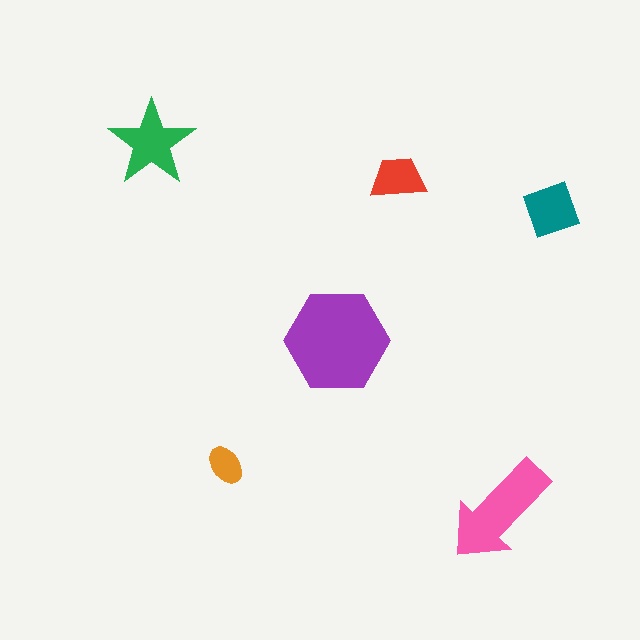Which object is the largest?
The purple hexagon.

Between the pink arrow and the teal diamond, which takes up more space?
The pink arrow.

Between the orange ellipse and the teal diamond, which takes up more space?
The teal diamond.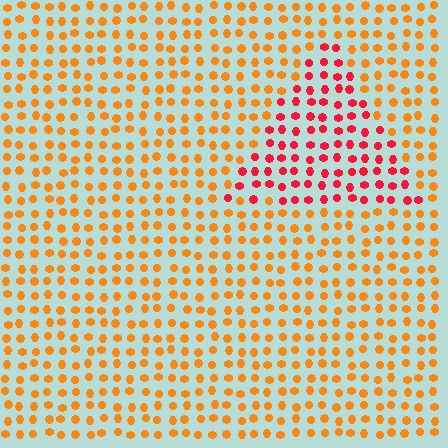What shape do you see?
I see a triangle.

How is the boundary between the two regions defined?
The boundary is defined purely by a slight shift in hue (about 40 degrees). Spacing, size, and orientation are identical on both sides.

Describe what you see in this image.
The image is filled with small orange elements in a uniform arrangement. A triangle-shaped region is visible where the elements are tinted to a slightly different hue, forming a subtle color boundary.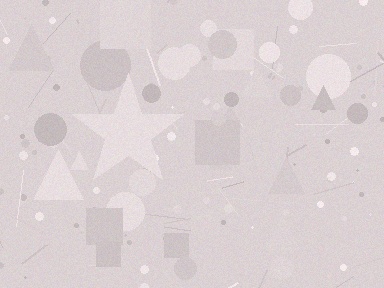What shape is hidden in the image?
A star is hidden in the image.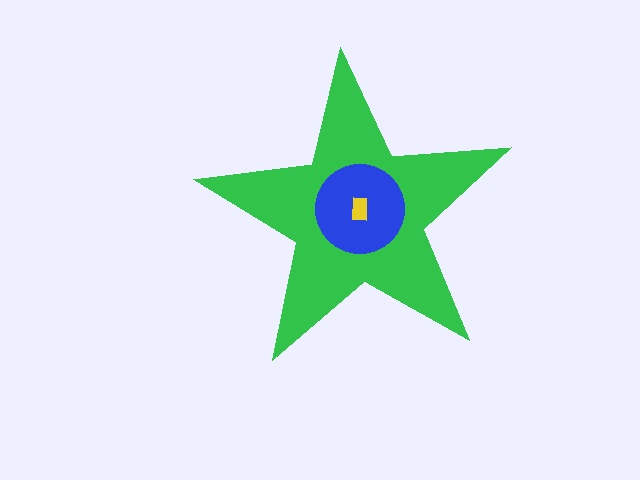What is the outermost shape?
The green star.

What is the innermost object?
The yellow rectangle.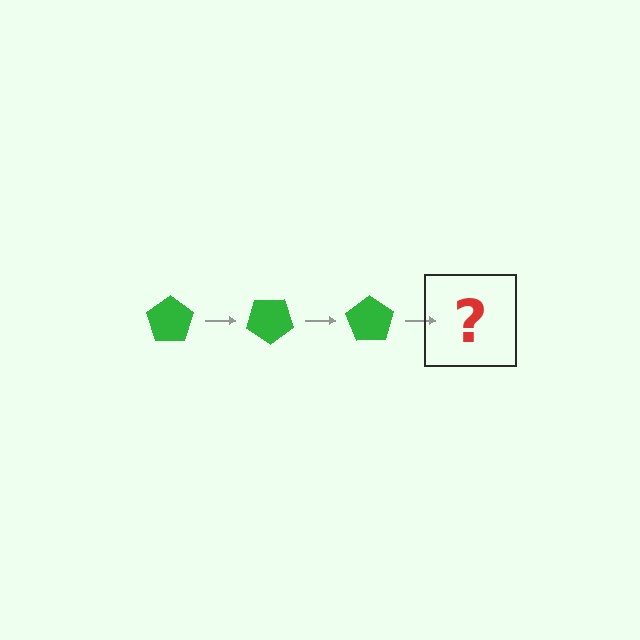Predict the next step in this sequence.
The next step is a green pentagon rotated 105 degrees.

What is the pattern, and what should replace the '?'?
The pattern is that the pentagon rotates 35 degrees each step. The '?' should be a green pentagon rotated 105 degrees.